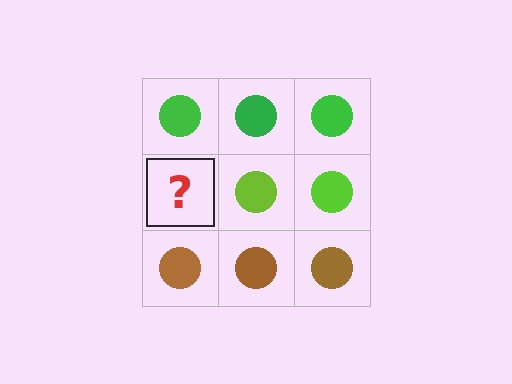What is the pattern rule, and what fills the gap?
The rule is that each row has a consistent color. The gap should be filled with a lime circle.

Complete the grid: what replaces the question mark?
The question mark should be replaced with a lime circle.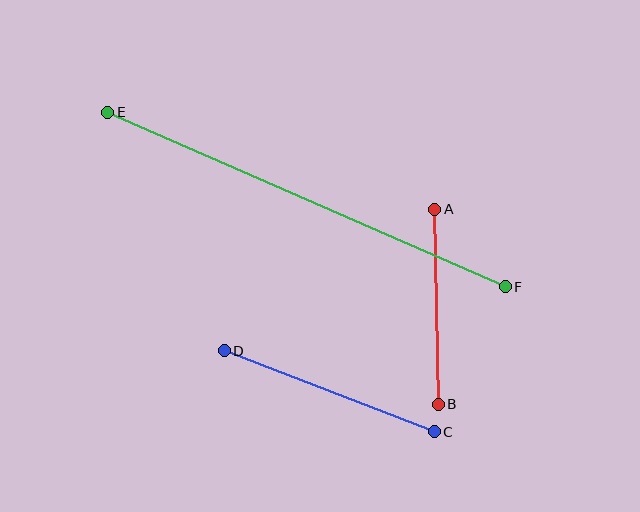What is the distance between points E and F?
The distance is approximately 434 pixels.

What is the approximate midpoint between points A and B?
The midpoint is at approximately (436, 307) pixels.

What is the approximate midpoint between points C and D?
The midpoint is at approximately (329, 391) pixels.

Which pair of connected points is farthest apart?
Points E and F are farthest apart.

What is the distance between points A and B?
The distance is approximately 195 pixels.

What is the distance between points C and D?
The distance is approximately 225 pixels.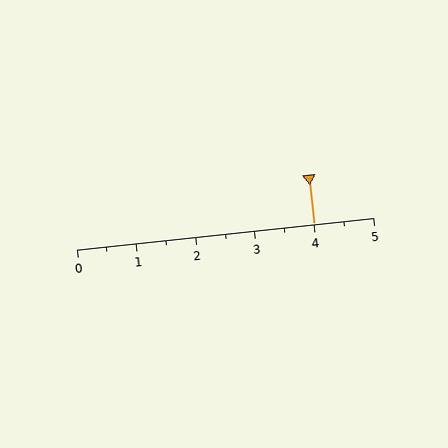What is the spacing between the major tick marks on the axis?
The major ticks are spaced 1 apart.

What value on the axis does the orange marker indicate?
The marker indicates approximately 4.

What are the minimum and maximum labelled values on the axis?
The axis runs from 0 to 5.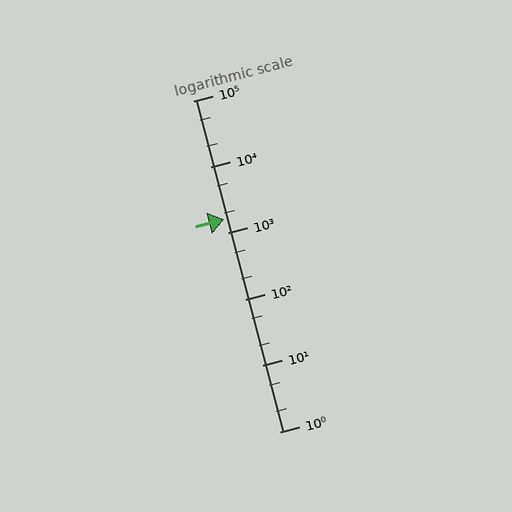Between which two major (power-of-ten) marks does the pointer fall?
The pointer is between 1000 and 10000.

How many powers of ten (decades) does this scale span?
The scale spans 5 decades, from 1 to 100000.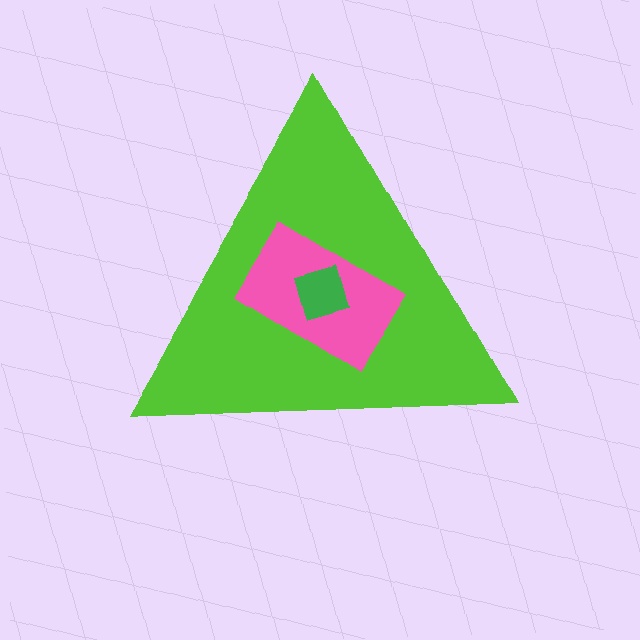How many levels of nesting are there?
3.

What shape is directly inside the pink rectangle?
The green diamond.